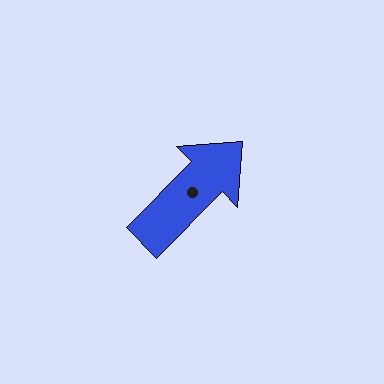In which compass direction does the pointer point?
Northeast.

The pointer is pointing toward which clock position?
Roughly 1 o'clock.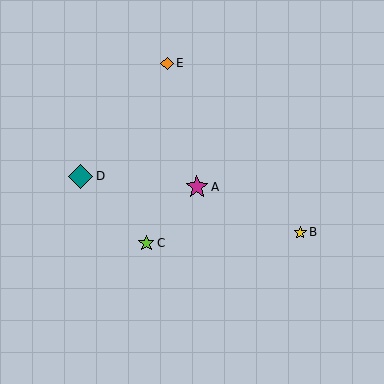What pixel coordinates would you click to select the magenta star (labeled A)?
Click at (197, 187) to select the magenta star A.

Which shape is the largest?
The teal diamond (labeled D) is the largest.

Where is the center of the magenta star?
The center of the magenta star is at (197, 187).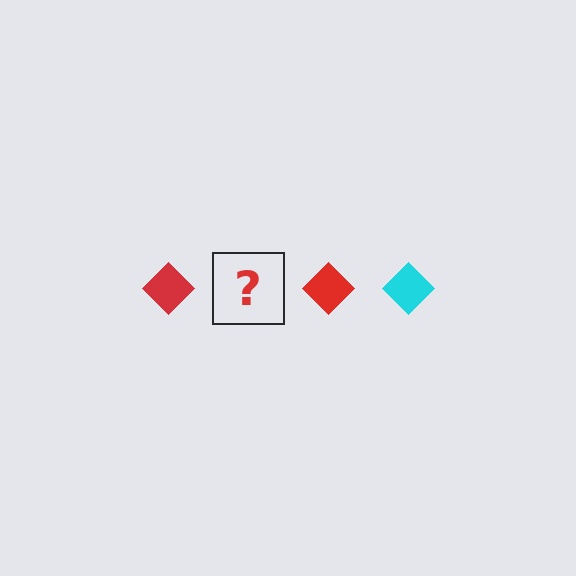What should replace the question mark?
The question mark should be replaced with a cyan diamond.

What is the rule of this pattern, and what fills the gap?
The rule is that the pattern cycles through red, cyan diamonds. The gap should be filled with a cyan diamond.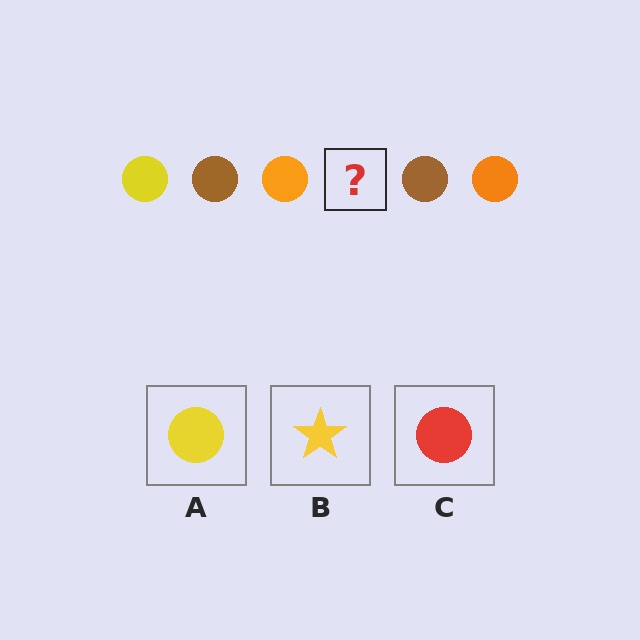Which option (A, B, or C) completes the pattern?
A.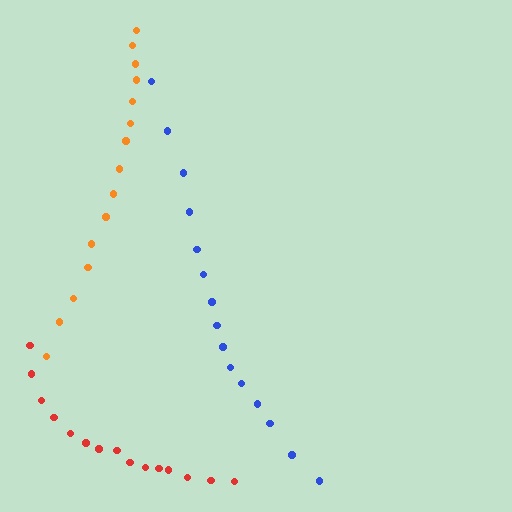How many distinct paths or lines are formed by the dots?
There are 3 distinct paths.